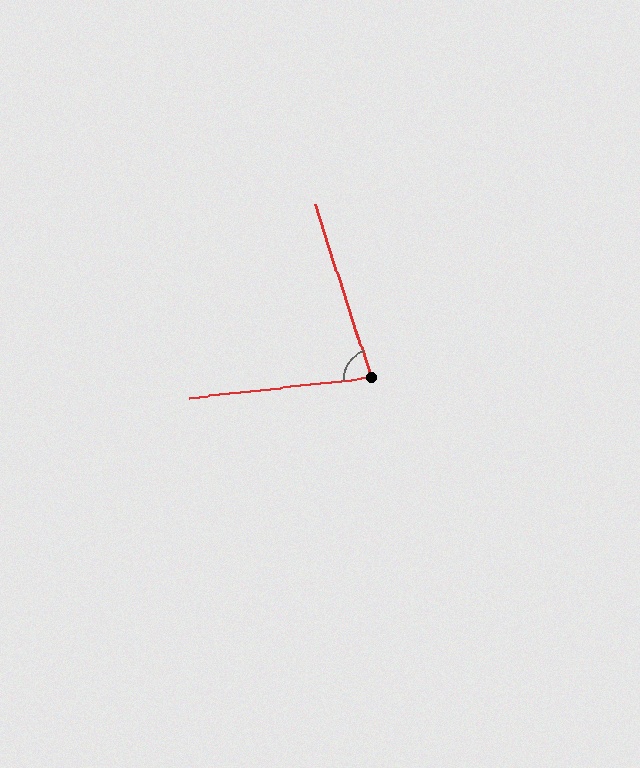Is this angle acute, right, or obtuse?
It is acute.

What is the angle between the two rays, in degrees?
Approximately 78 degrees.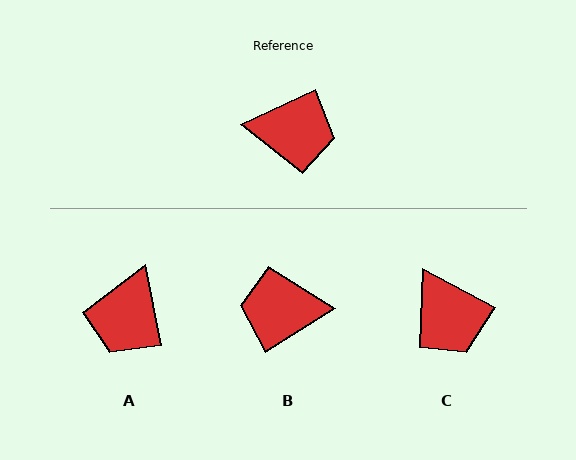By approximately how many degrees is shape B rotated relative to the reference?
Approximately 174 degrees clockwise.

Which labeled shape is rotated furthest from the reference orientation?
B, about 174 degrees away.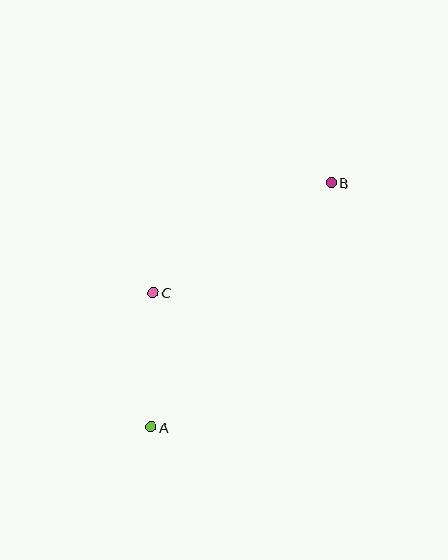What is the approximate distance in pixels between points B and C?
The distance between B and C is approximately 209 pixels.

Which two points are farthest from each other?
Points A and B are farthest from each other.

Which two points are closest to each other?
Points A and C are closest to each other.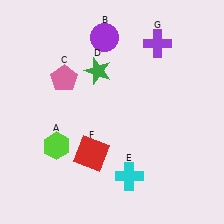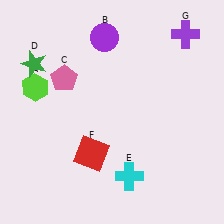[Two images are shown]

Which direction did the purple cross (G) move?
The purple cross (G) moved right.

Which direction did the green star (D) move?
The green star (D) moved left.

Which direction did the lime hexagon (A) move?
The lime hexagon (A) moved up.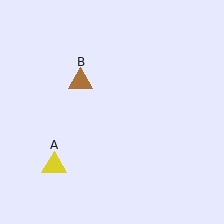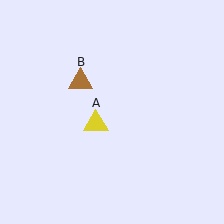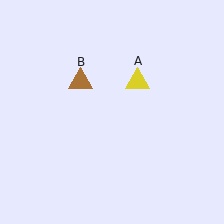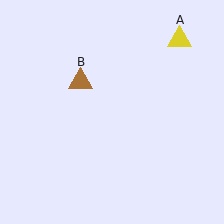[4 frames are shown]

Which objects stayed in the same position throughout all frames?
Brown triangle (object B) remained stationary.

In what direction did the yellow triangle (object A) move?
The yellow triangle (object A) moved up and to the right.